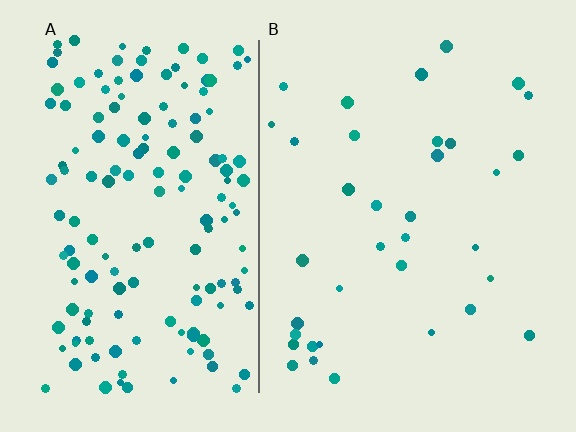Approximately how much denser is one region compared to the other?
Approximately 4.4× — region A over region B.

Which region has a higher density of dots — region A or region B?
A (the left).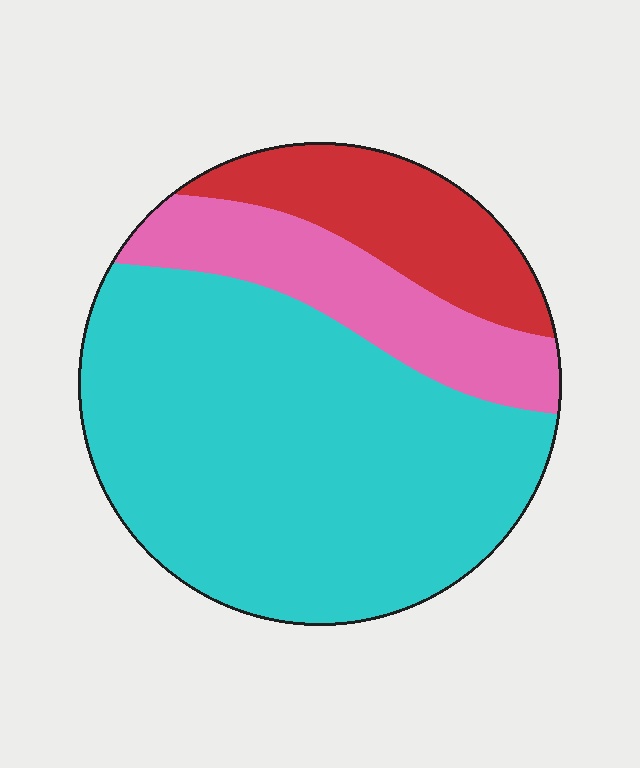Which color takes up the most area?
Cyan, at roughly 65%.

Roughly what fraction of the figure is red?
Red covers 17% of the figure.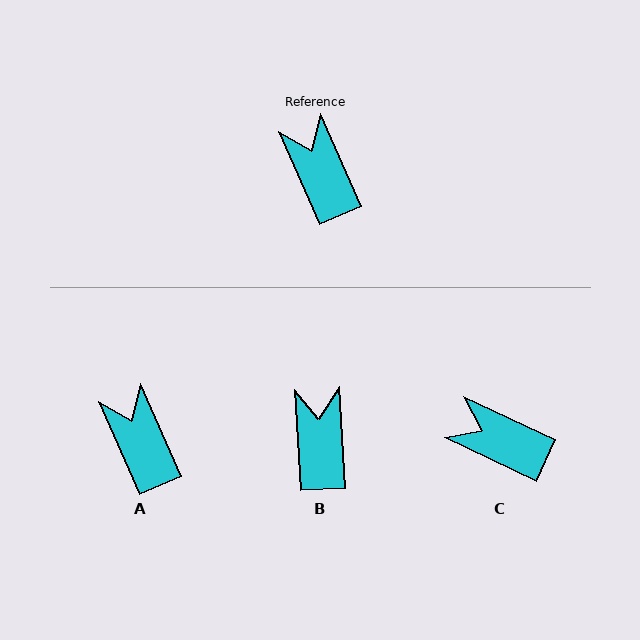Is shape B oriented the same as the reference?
No, it is off by about 21 degrees.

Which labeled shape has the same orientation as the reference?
A.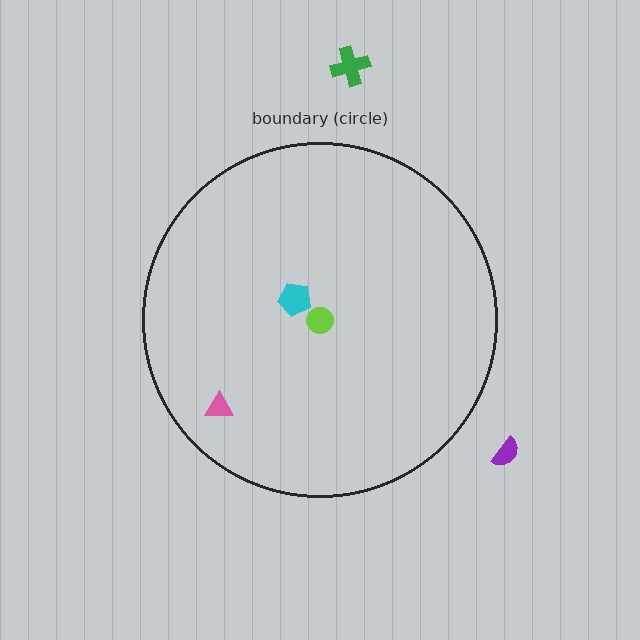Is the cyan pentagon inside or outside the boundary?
Inside.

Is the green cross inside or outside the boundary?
Outside.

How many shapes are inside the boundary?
3 inside, 2 outside.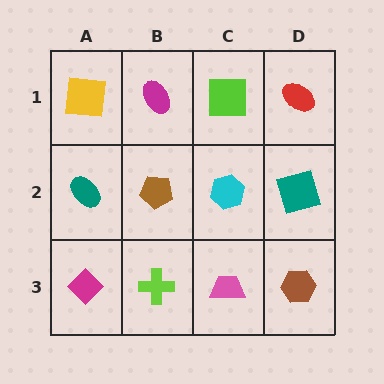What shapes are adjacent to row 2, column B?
A magenta ellipse (row 1, column B), a lime cross (row 3, column B), a teal ellipse (row 2, column A), a cyan hexagon (row 2, column C).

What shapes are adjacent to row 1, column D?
A teal square (row 2, column D), a lime square (row 1, column C).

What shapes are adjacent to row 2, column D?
A red ellipse (row 1, column D), a brown hexagon (row 3, column D), a cyan hexagon (row 2, column C).